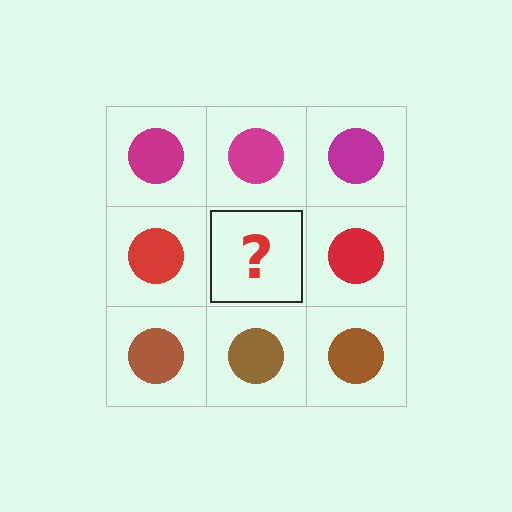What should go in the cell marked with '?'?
The missing cell should contain a red circle.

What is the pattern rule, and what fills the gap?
The rule is that each row has a consistent color. The gap should be filled with a red circle.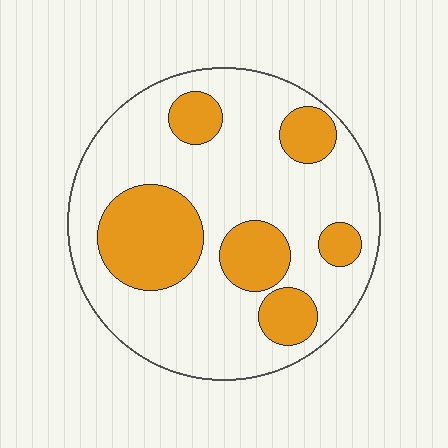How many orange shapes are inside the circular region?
6.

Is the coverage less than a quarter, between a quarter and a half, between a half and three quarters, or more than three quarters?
Between a quarter and a half.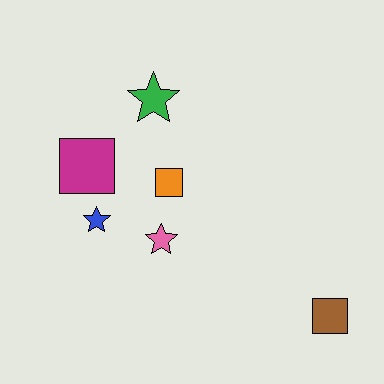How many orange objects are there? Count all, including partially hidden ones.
There is 1 orange object.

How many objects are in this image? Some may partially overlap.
There are 6 objects.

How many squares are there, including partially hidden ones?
There are 3 squares.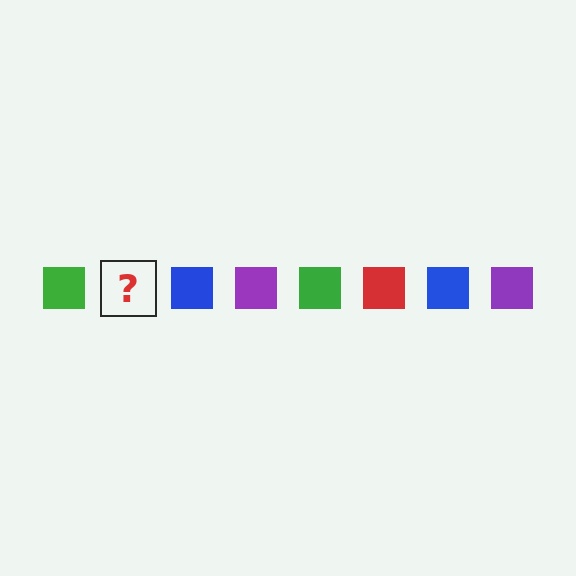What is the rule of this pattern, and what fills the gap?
The rule is that the pattern cycles through green, red, blue, purple squares. The gap should be filled with a red square.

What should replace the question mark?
The question mark should be replaced with a red square.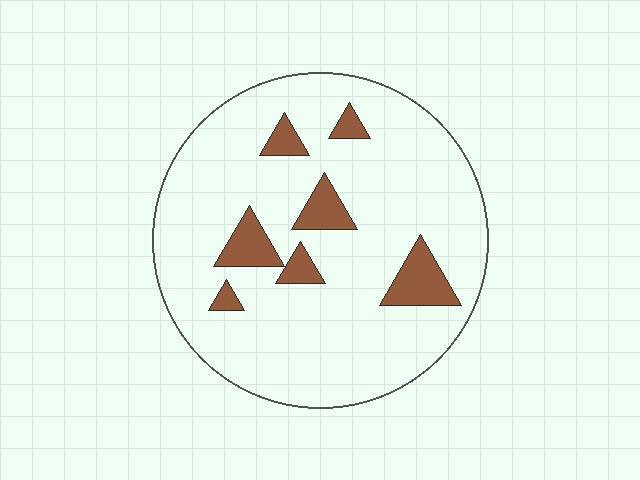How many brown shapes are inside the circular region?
7.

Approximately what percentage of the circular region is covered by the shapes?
Approximately 10%.